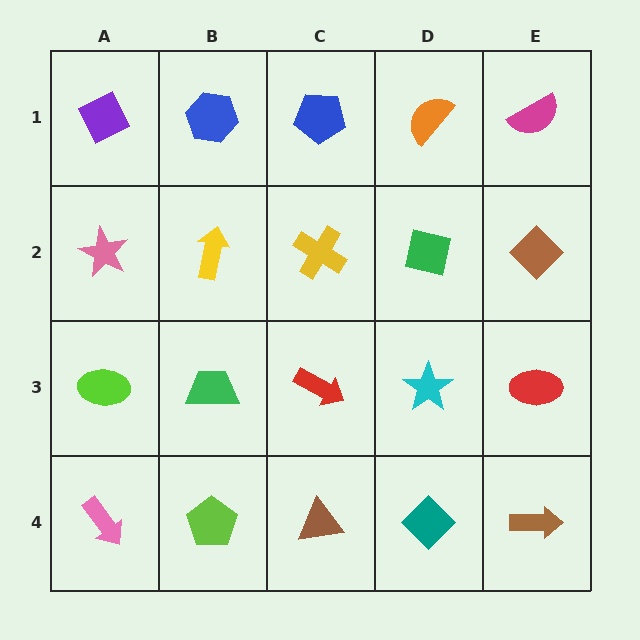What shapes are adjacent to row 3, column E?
A brown diamond (row 2, column E), a brown arrow (row 4, column E), a cyan star (row 3, column D).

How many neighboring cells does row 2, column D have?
4.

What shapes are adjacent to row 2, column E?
A magenta semicircle (row 1, column E), a red ellipse (row 3, column E), a green square (row 2, column D).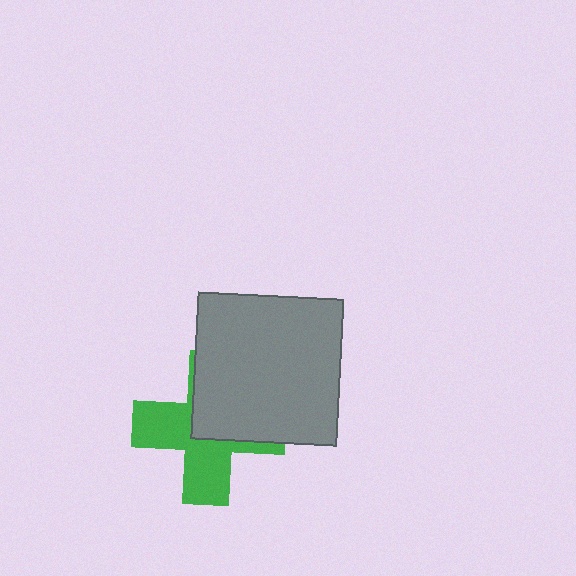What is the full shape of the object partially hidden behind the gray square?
The partially hidden object is a green cross.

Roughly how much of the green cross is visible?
About half of it is visible (roughly 54%).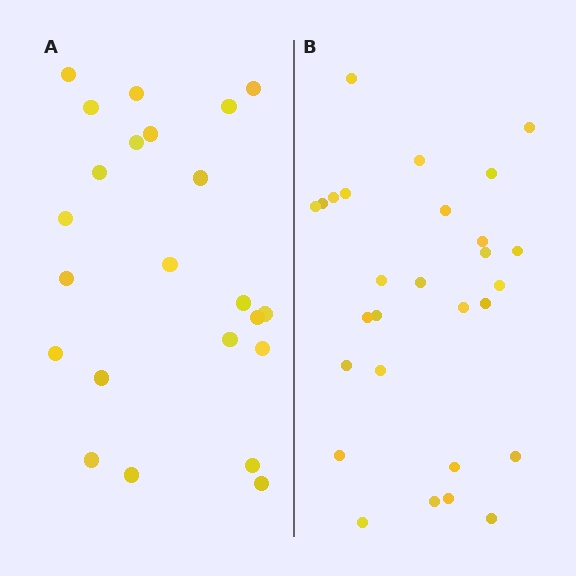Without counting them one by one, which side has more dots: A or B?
Region B (the right region) has more dots.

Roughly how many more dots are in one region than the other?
Region B has about 5 more dots than region A.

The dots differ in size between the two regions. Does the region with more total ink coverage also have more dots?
No. Region A has more total ink coverage because its dots are larger, but region B actually contains more individual dots. Total area can be misleading — the number of items is what matters here.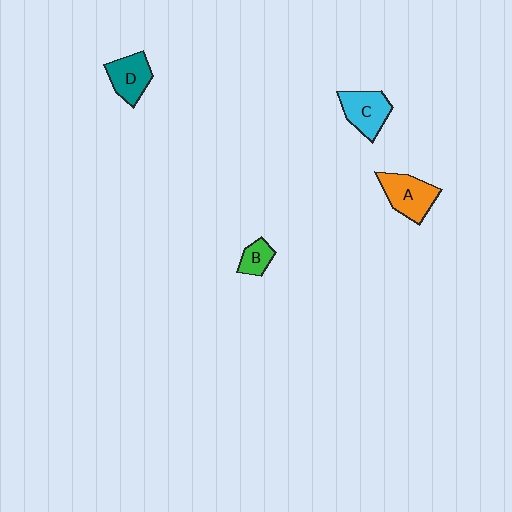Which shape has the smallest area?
Shape B (green).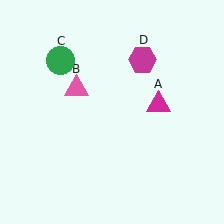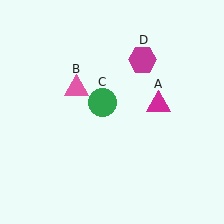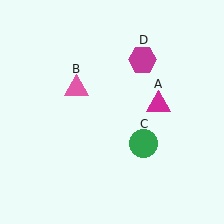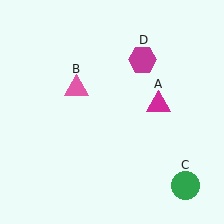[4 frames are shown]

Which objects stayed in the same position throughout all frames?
Magenta triangle (object A) and pink triangle (object B) and magenta hexagon (object D) remained stationary.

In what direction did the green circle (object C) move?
The green circle (object C) moved down and to the right.